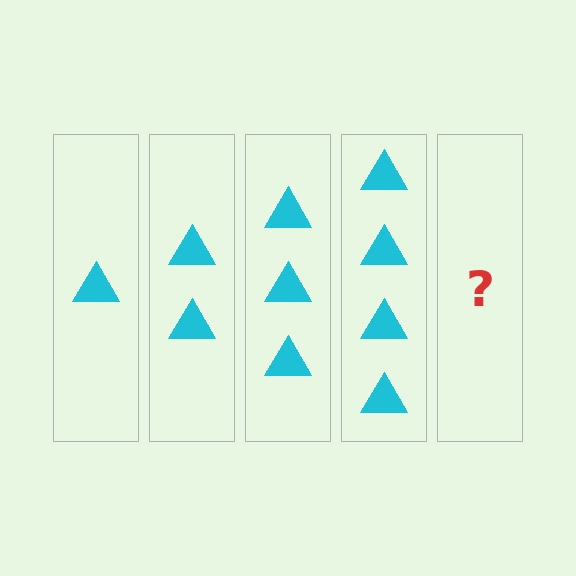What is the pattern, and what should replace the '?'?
The pattern is that each step adds one more triangle. The '?' should be 5 triangles.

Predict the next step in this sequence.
The next step is 5 triangles.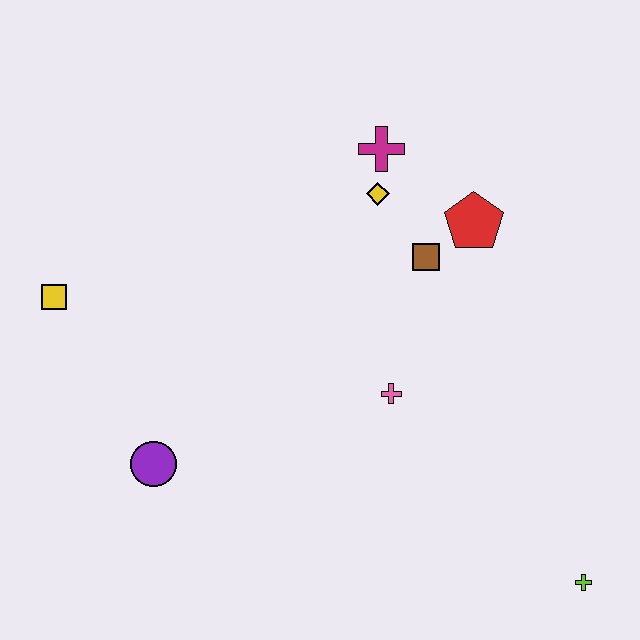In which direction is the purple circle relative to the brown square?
The purple circle is to the left of the brown square.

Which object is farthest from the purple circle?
The lime cross is farthest from the purple circle.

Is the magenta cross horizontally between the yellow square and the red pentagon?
Yes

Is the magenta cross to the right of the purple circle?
Yes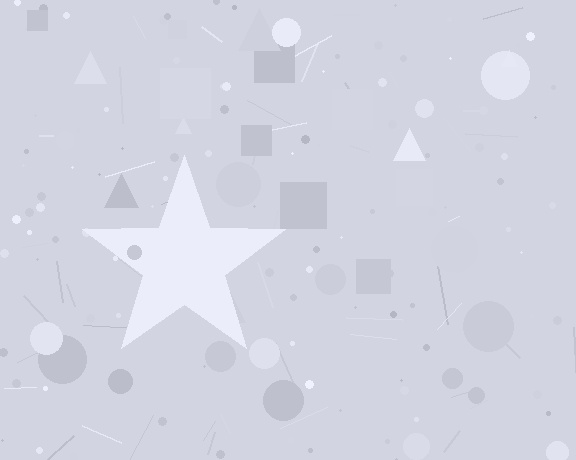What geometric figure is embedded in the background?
A star is embedded in the background.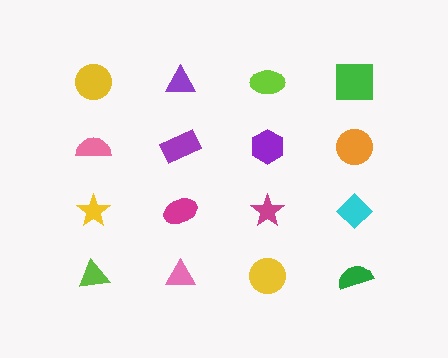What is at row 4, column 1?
A lime triangle.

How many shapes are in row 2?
4 shapes.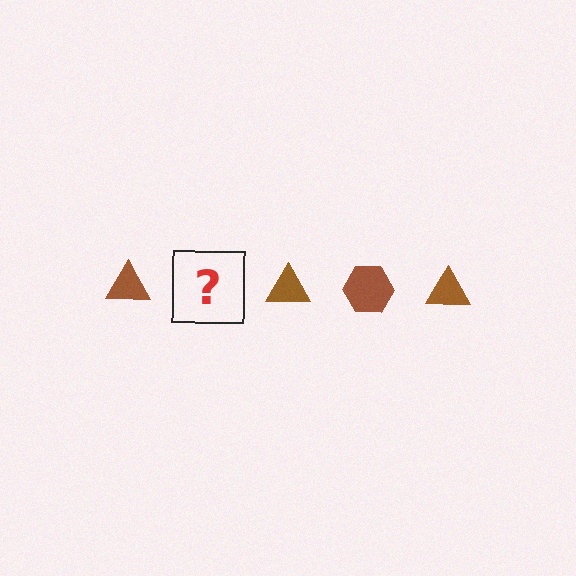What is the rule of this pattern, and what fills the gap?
The rule is that the pattern cycles through triangle, hexagon shapes in brown. The gap should be filled with a brown hexagon.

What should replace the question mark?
The question mark should be replaced with a brown hexagon.